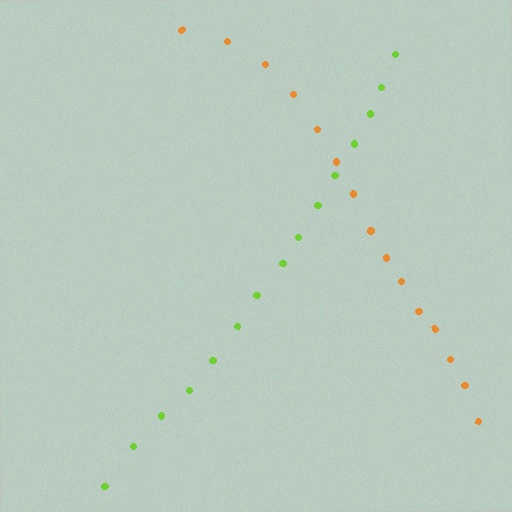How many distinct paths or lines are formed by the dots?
There are 2 distinct paths.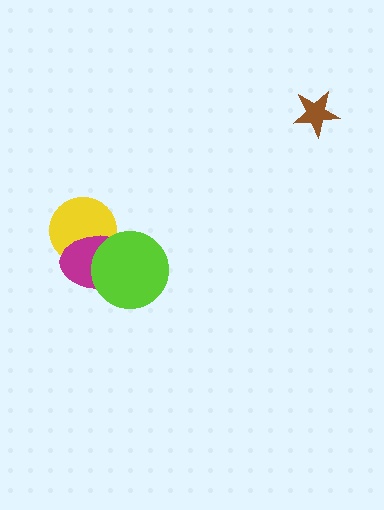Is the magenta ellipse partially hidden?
Yes, it is partially covered by another shape.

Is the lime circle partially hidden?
No, no other shape covers it.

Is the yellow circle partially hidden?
Yes, it is partially covered by another shape.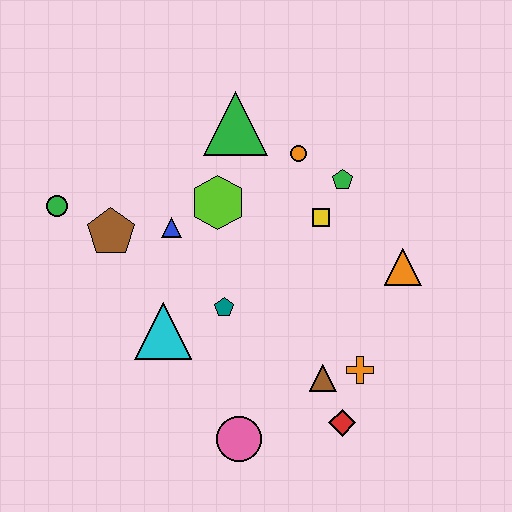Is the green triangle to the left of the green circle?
No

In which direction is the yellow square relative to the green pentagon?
The yellow square is below the green pentagon.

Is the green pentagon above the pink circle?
Yes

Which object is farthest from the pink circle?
The green triangle is farthest from the pink circle.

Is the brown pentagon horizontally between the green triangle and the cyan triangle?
No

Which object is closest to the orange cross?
The brown triangle is closest to the orange cross.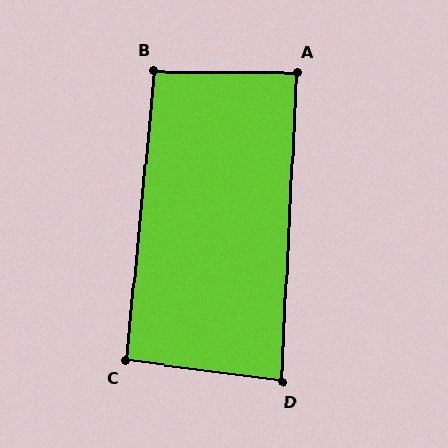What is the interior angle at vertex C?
Approximately 92 degrees (approximately right).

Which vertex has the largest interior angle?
B, at approximately 95 degrees.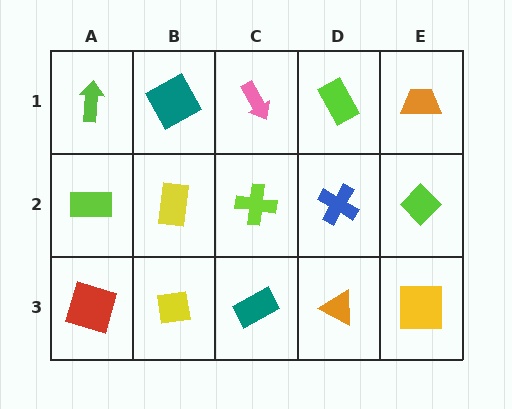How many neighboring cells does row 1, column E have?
2.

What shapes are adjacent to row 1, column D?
A blue cross (row 2, column D), a pink arrow (row 1, column C), an orange trapezoid (row 1, column E).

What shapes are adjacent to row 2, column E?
An orange trapezoid (row 1, column E), a yellow square (row 3, column E), a blue cross (row 2, column D).